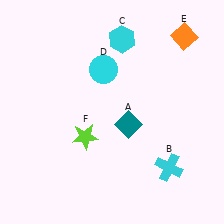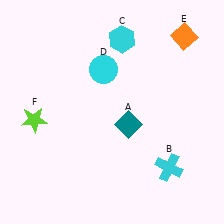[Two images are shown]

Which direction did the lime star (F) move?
The lime star (F) moved left.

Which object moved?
The lime star (F) moved left.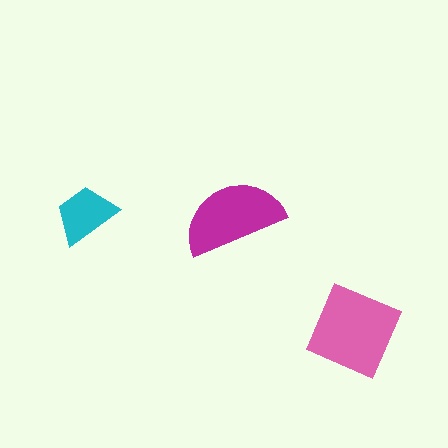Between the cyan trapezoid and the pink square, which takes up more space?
The pink square.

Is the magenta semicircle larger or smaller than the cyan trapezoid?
Larger.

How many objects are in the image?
There are 3 objects in the image.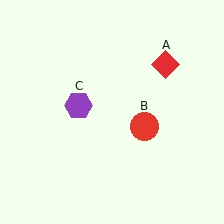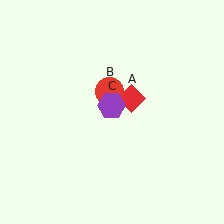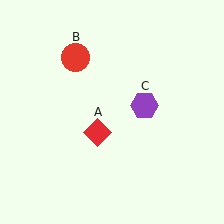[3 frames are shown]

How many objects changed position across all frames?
3 objects changed position: red diamond (object A), red circle (object B), purple hexagon (object C).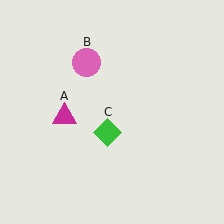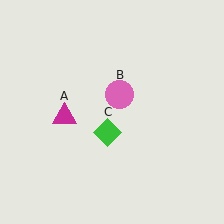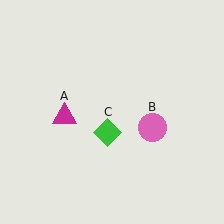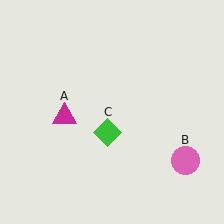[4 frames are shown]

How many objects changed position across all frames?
1 object changed position: pink circle (object B).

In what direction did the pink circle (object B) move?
The pink circle (object B) moved down and to the right.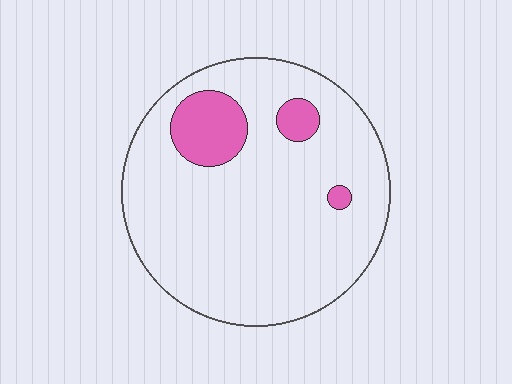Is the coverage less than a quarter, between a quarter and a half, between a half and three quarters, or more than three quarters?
Less than a quarter.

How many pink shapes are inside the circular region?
3.